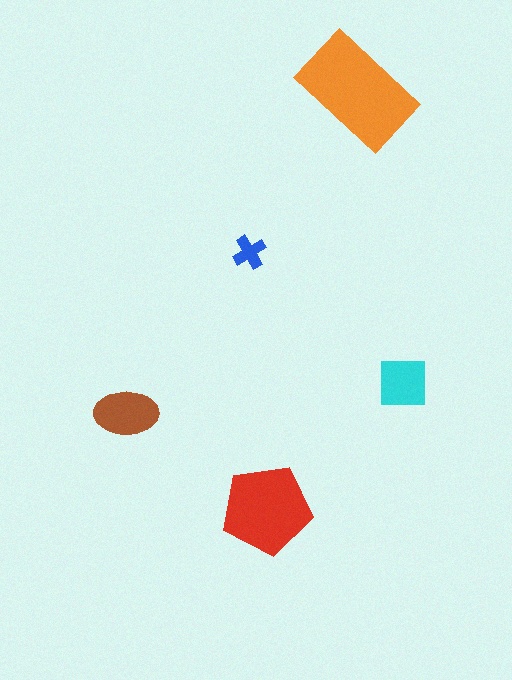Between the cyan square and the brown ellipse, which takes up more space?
The brown ellipse.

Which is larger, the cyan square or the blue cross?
The cyan square.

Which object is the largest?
The orange rectangle.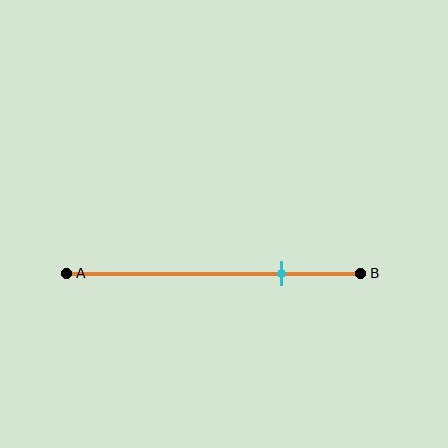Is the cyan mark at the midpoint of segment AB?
No, the mark is at about 75% from A, not at the 50% midpoint.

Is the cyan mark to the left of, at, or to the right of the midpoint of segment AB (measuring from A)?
The cyan mark is to the right of the midpoint of segment AB.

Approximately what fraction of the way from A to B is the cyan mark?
The cyan mark is approximately 75% of the way from A to B.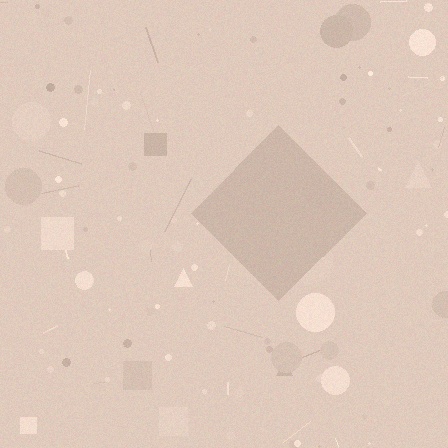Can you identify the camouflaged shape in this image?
The camouflaged shape is a diamond.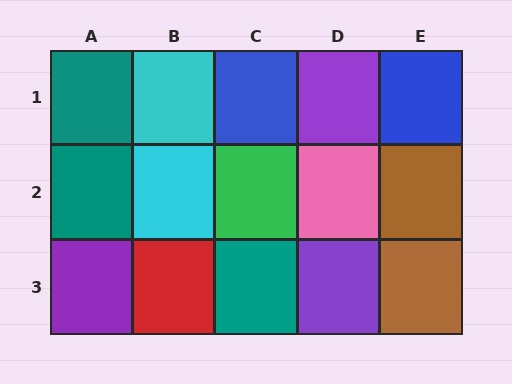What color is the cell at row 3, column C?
Teal.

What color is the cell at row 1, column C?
Blue.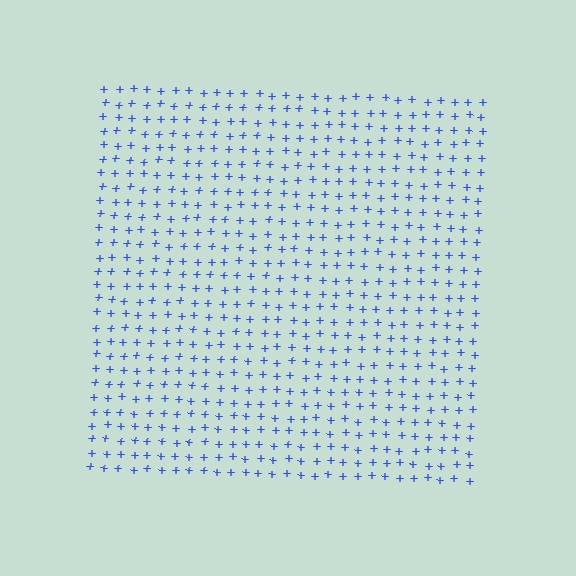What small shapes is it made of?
It is made of small plus signs.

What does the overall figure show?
The overall figure shows a square.